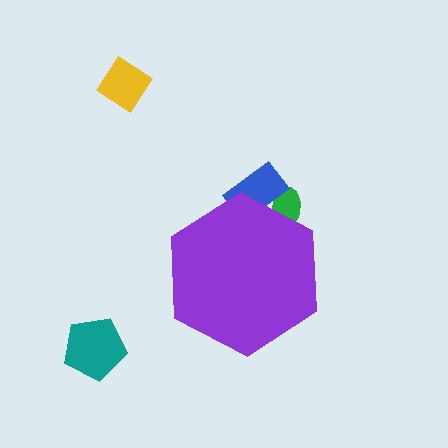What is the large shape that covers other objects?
A purple hexagon.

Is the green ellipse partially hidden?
Yes, the green ellipse is partially hidden behind the purple hexagon.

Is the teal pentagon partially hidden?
No, the teal pentagon is fully visible.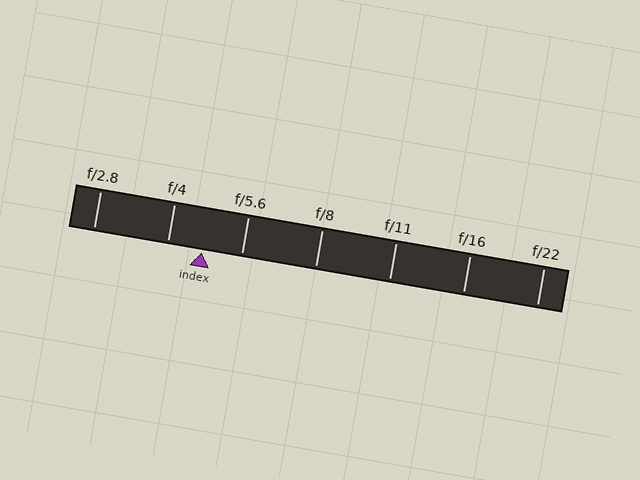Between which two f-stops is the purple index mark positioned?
The index mark is between f/4 and f/5.6.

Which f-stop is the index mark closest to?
The index mark is closest to f/4.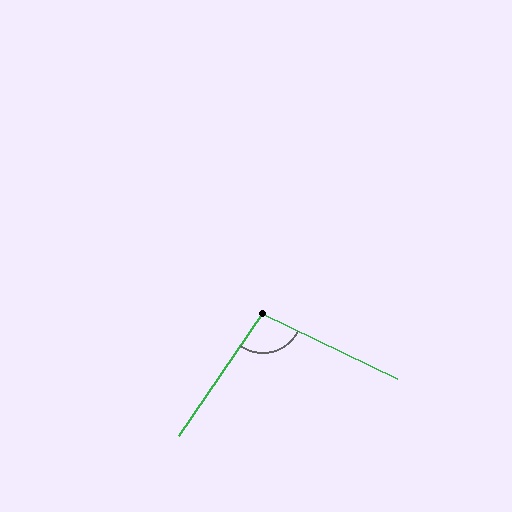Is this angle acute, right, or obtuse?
It is obtuse.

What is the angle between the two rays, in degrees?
Approximately 99 degrees.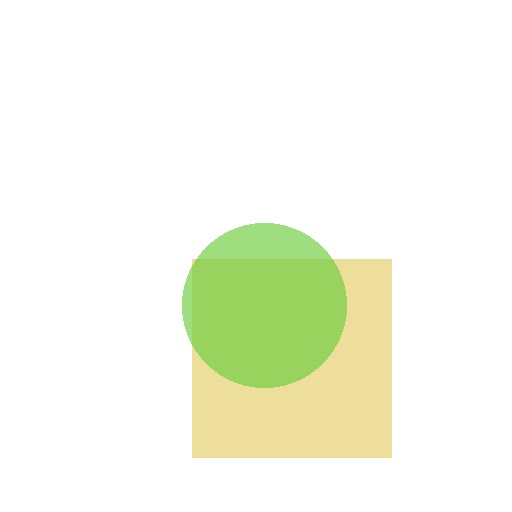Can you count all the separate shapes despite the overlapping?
Yes, there are 2 separate shapes.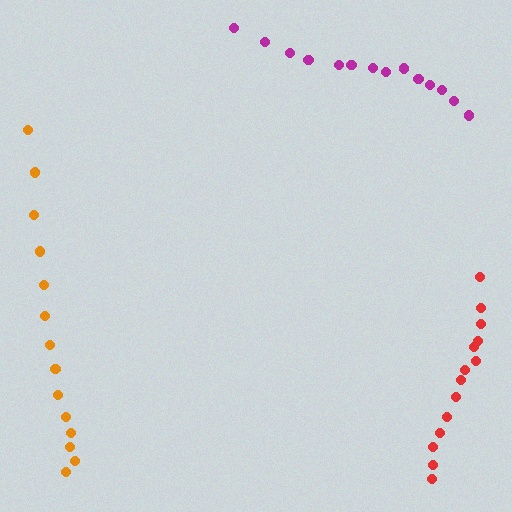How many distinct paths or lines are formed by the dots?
There are 3 distinct paths.